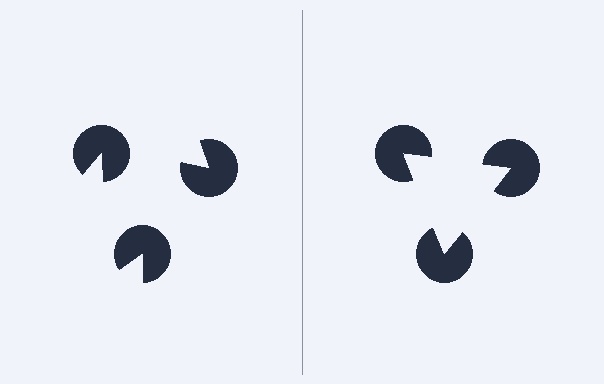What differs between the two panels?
The pac-man discs are positioned identically on both sides; only the wedge orientations differ. On the right they align to a triangle; on the left they are misaligned.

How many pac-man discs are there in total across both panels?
6 — 3 on each side.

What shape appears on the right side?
An illusory triangle.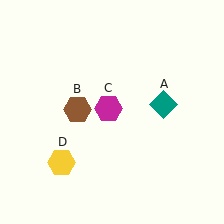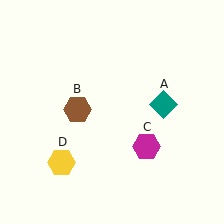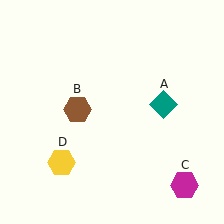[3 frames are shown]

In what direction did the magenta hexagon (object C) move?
The magenta hexagon (object C) moved down and to the right.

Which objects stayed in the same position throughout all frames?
Teal diamond (object A) and brown hexagon (object B) and yellow hexagon (object D) remained stationary.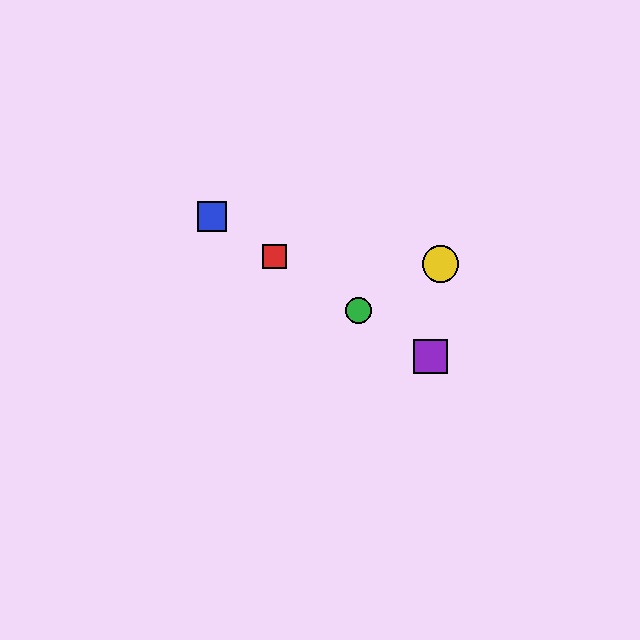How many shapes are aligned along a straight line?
4 shapes (the red square, the blue square, the green circle, the purple square) are aligned along a straight line.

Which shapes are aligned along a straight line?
The red square, the blue square, the green circle, the purple square are aligned along a straight line.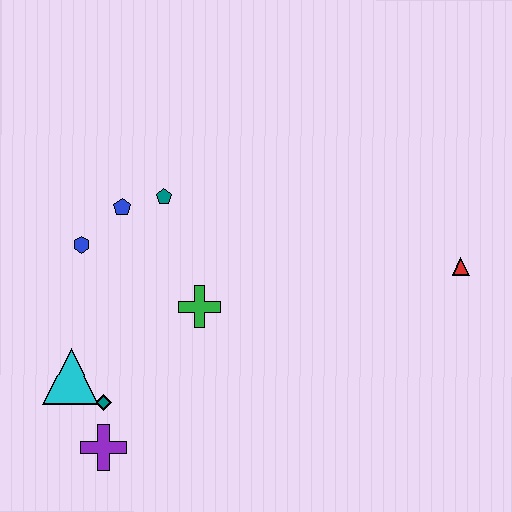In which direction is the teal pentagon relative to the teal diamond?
The teal pentagon is above the teal diamond.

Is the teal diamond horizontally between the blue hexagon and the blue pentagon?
Yes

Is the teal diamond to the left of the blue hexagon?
No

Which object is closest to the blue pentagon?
The teal pentagon is closest to the blue pentagon.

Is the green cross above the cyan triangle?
Yes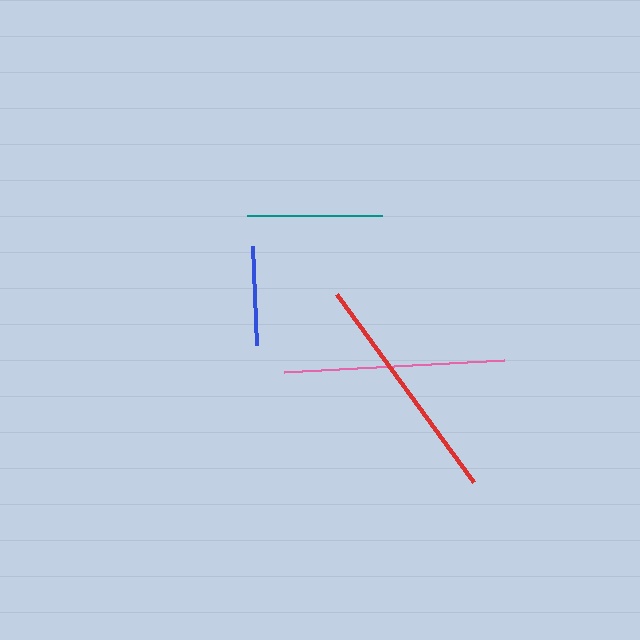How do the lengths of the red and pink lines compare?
The red and pink lines are approximately the same length.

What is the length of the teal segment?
The teal segment is approximately 135 pixels long.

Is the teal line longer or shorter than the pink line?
The pink line is longer than the teal line.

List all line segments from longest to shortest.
From longest to shortest: red, pink, teal, blue.